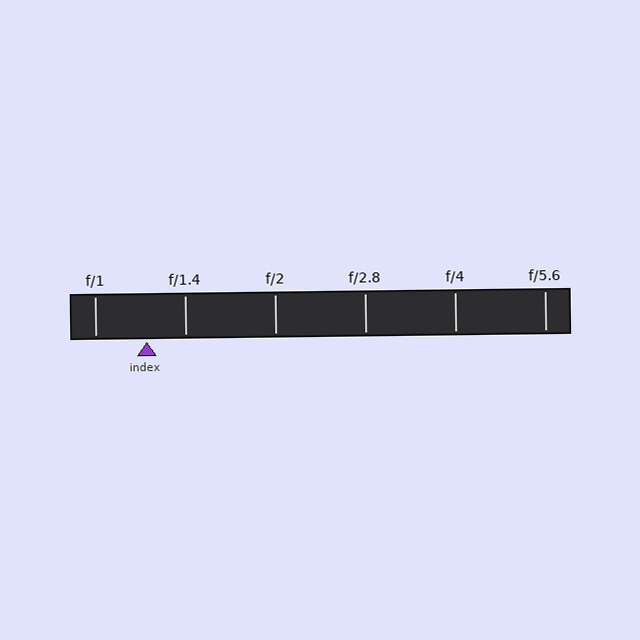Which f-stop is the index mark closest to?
The index mark is closest to f/1.4.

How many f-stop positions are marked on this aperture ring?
There are 6 f-stop positions marked.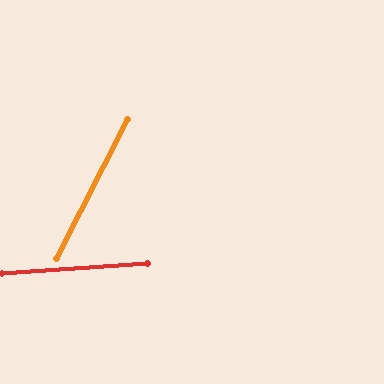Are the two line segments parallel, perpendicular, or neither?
Neither parallel nor perpendicular — they differ by about 59°.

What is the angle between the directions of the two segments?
Approximately 59 degrees.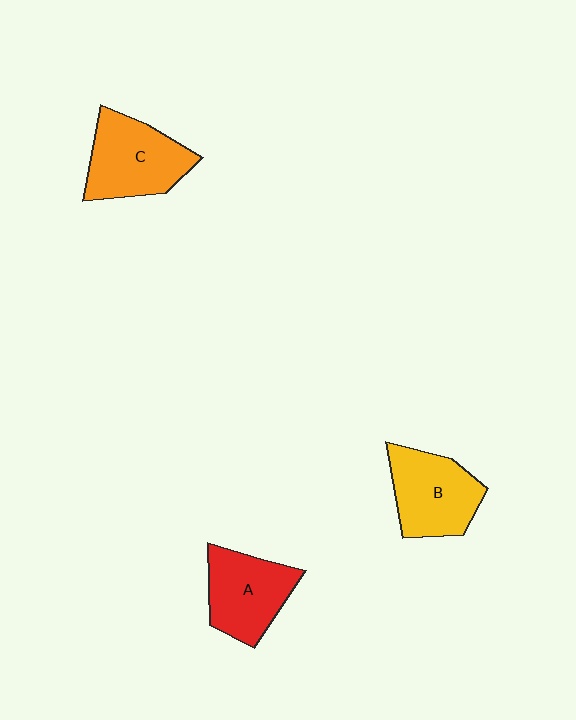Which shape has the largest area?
Shape C (orange).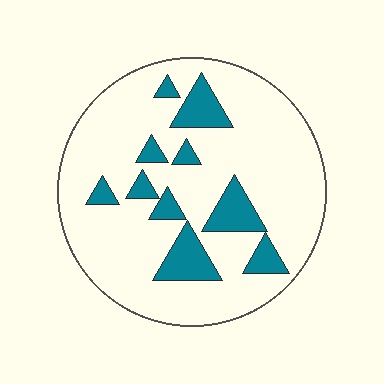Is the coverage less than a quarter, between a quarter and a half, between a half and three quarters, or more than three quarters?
Less than a quarter.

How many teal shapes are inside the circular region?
10.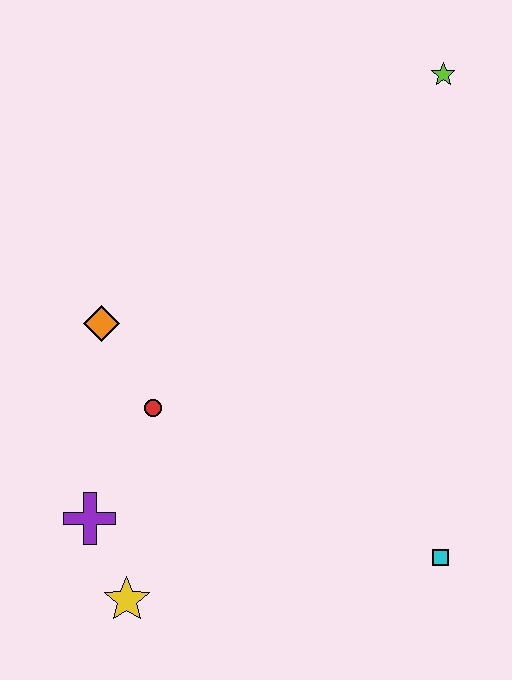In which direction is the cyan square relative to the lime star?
The cyan square is below the lime star.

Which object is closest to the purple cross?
The yellow star is closest to the purple cross.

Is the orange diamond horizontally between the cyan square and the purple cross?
Yes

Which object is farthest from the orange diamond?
The lime star is farthest from the orange diamond.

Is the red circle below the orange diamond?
Yes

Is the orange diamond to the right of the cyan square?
No